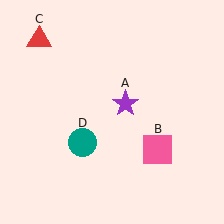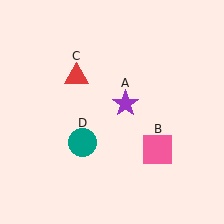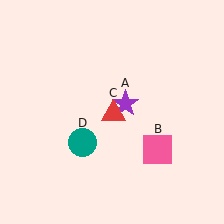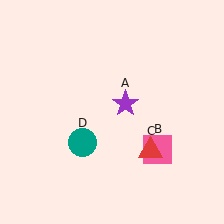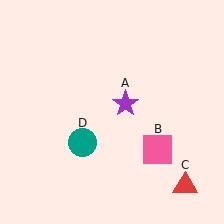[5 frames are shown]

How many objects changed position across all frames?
1 object changed position: red triangle (object C).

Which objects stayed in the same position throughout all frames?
Purple star (object A) and pink square (object B) and teal circle (object D) remained stationary.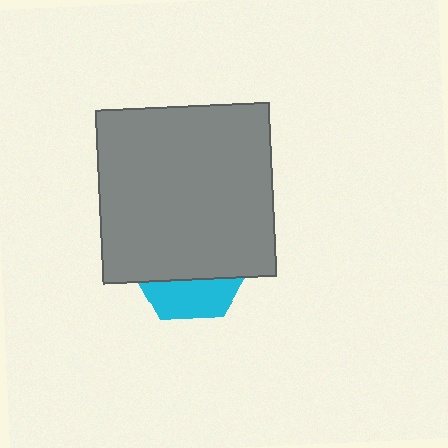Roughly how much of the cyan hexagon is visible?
A small part of it is visible (roughly 30%).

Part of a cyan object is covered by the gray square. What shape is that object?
It is a hexagon.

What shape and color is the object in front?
The object in front is a gray square.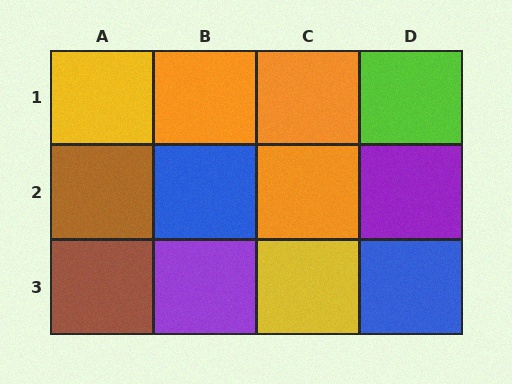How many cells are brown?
2 cells are brown.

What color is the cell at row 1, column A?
Yellow.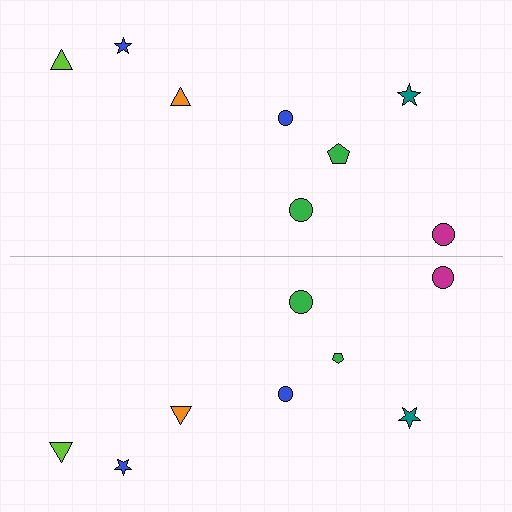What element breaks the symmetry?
The green pentagon on the bottom side has a different size than its mirror counterpart.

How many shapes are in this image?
There are 16 shapes in this image.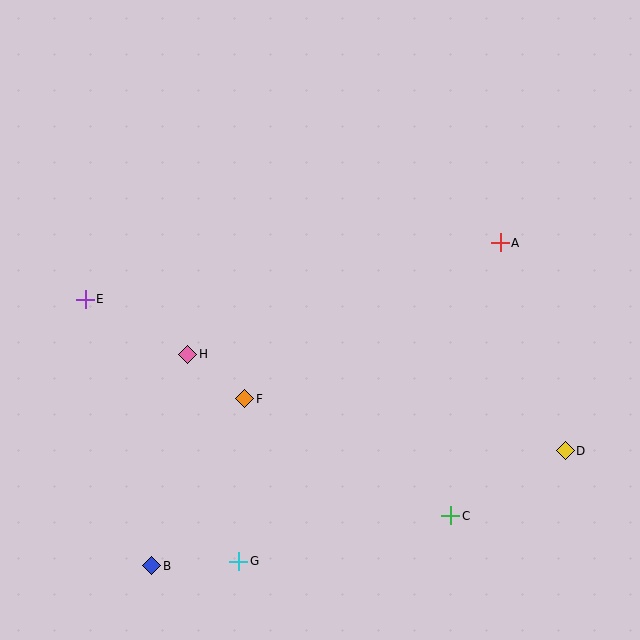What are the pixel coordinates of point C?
Point C is at (451, 516).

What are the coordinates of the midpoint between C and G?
The midpoint between C and G is at (345, 539).